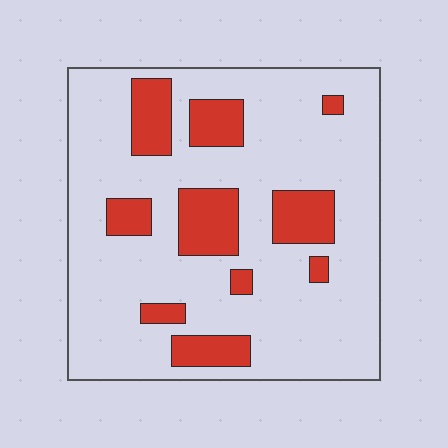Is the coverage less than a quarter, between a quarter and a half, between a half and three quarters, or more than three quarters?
Less than a quarter.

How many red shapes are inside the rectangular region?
10.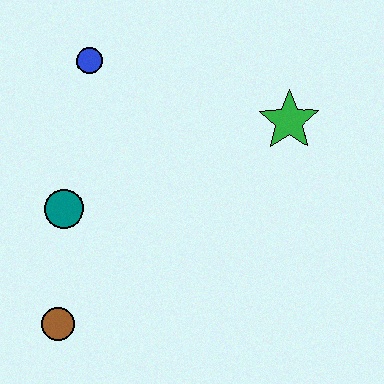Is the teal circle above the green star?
No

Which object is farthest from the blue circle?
The brown circle is farthest from the blue circle.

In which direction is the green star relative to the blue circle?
The green star is to the right of the blue circle.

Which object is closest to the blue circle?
The teal circle is closest to the blue circle.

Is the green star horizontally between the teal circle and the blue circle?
No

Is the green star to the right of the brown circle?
Yes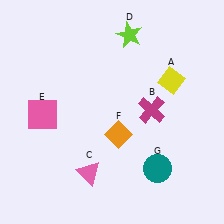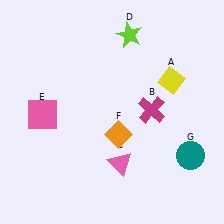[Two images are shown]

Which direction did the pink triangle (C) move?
The pink triangle (C) moved right.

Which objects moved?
The objects that moved are: the pink triangle (C), the teal circle (G).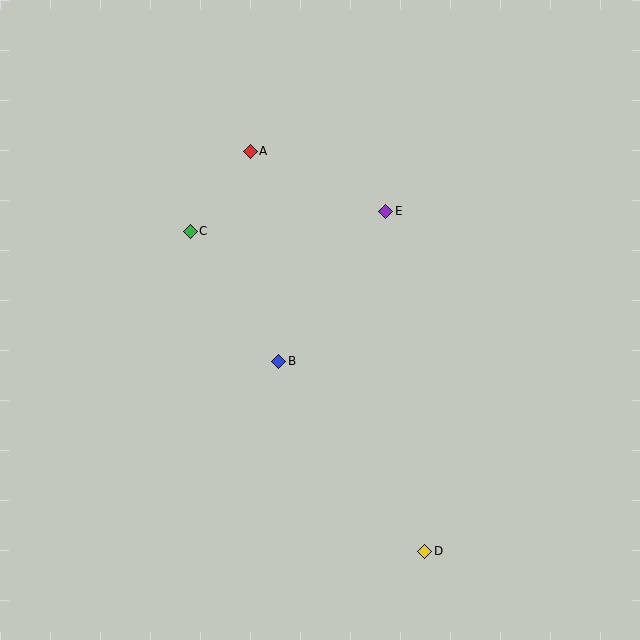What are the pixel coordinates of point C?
Point C is at (190, 231).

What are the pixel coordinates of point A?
Point A is at (250, 151).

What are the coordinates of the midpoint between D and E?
The midpoint between D and E is at (405, 381).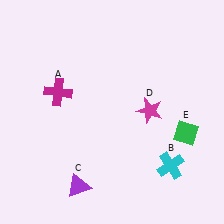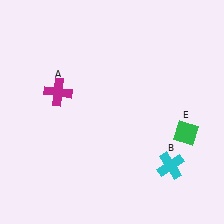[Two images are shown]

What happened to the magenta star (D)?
The magenta star (D) was removed in Image 2. It was in the top-right area of Image 1.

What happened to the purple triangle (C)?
The purple triangle (C) was removed in Image 2. It was in the bottom-left area of Image 1.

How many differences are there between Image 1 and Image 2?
There are 2 differences between the two images.